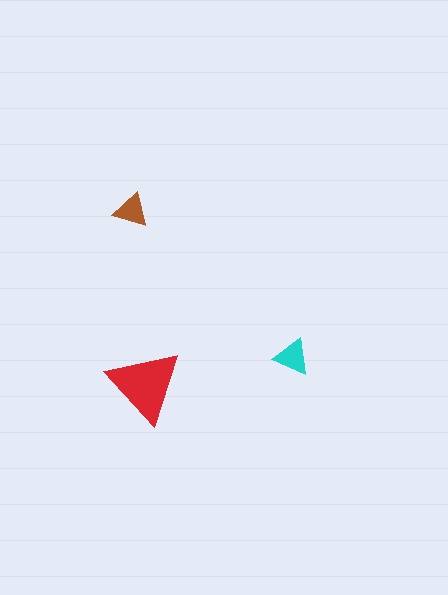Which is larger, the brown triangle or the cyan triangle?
The cyan one.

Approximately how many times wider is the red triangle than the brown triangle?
About 2 times wider.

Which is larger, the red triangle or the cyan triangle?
The red one.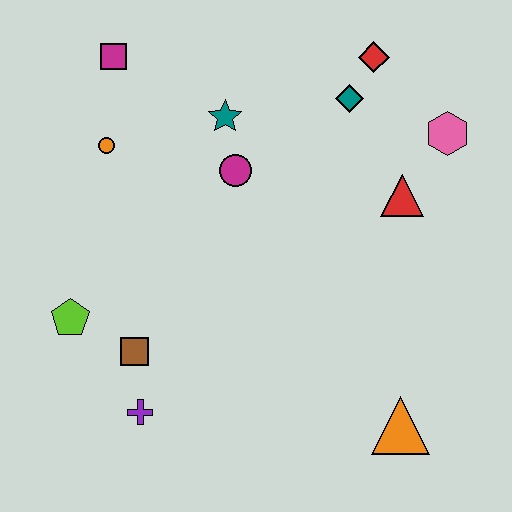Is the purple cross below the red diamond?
Yes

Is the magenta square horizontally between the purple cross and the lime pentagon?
Yes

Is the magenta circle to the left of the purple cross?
No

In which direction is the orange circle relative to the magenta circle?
The orange circle is to the left of the magenta circle.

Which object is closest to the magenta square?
The orange circle is closest to the magenta square.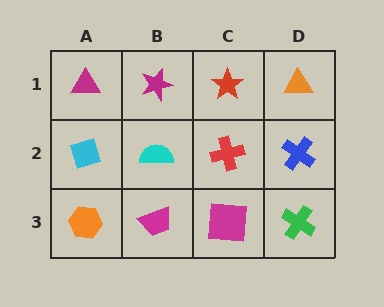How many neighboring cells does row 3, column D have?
2.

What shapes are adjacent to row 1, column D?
A blue cross (row 2, column D), a red star (row 1, column C).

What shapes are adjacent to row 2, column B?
A magenta star (row 1, column B), a magenta trapezoid (row 3, column B), a cyan diamond (row 2, column A), a red cross (row 2, column C).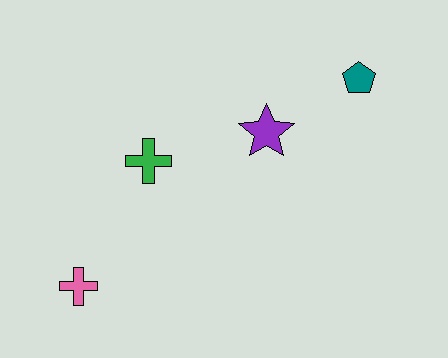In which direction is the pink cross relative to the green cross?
The pink cross is below the green cross.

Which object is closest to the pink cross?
The green cross is closest to the pink cross.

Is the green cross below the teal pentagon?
Yes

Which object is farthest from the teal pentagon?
The pink cross is farthest from the teal pentagon.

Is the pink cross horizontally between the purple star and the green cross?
No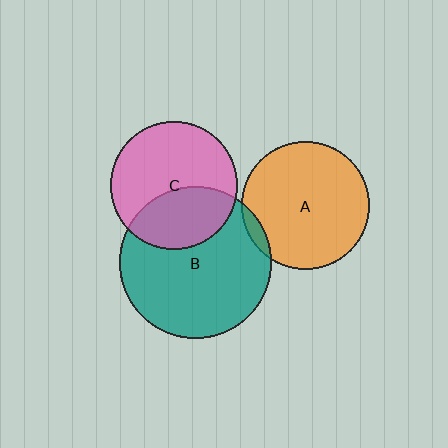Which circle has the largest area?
Circle B (teal).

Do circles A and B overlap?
Yes.